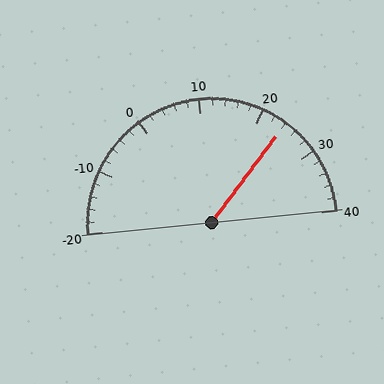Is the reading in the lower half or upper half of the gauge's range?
The reading is in the upper half of the range (-20 to 40).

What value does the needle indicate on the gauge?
The needle indicates approximately 24.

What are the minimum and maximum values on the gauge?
The gauge ranges from -20 to 40.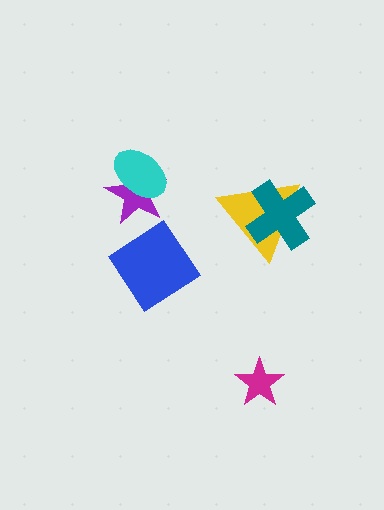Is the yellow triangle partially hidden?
Yes, it is partially covered by another shape.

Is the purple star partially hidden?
Yes, it is partially covered by another shape.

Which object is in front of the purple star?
The cyan ellipse is in front of the purple star.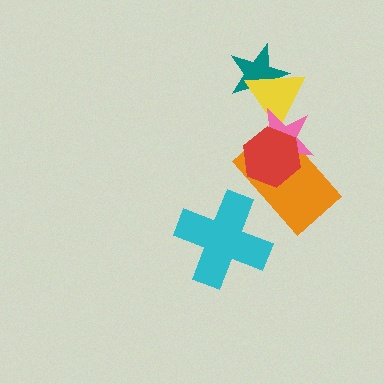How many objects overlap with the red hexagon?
2 objects overlap with the red hexagon.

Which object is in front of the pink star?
The red hexagon is in front of the pink star.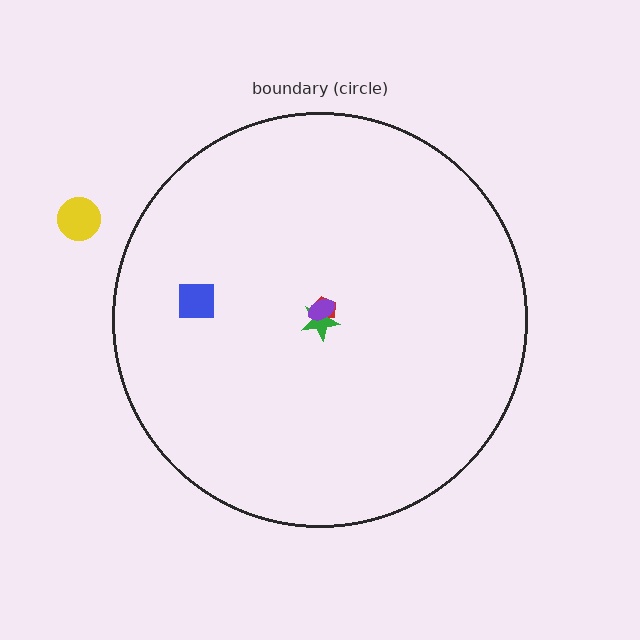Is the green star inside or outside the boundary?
Inside.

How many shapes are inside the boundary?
4 inside, 1 outside.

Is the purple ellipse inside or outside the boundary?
Inside.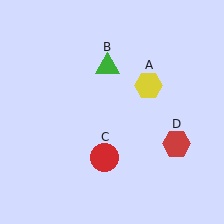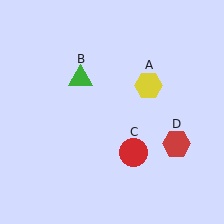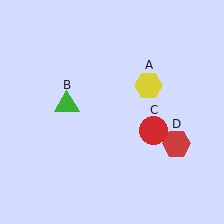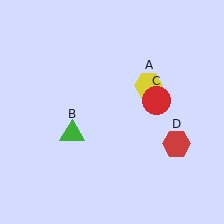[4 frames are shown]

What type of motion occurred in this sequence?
The green triangle (object B), red circle (object C) rotated counterclockwise around the center of the scene.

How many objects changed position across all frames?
2 objects changed position: green triangle (object B), red circle (object C).